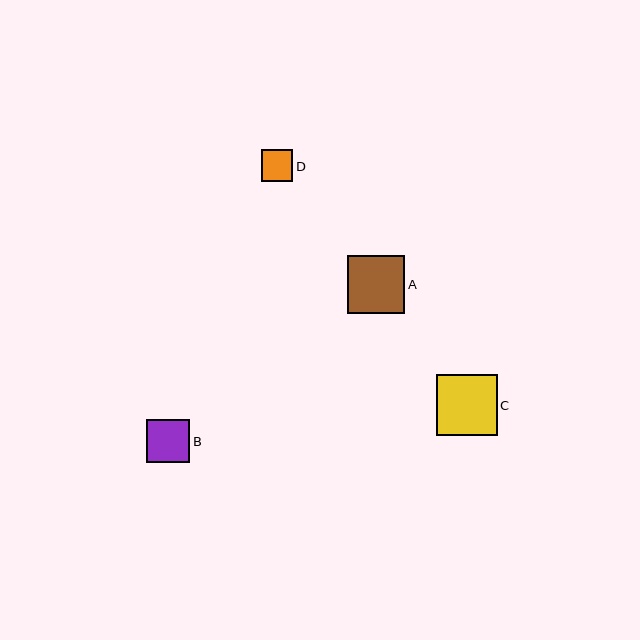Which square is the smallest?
Square D is the smallest with a size of approximately 32 pixels.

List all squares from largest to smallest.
From largest to smallest: C, A, B, D.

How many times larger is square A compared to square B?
Square A is approximately 1.3 times the size of square B.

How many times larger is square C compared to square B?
Square C is approximately 1.4 times the size of square B.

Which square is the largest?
Square C is the largest with a size of approximately 61 pixels.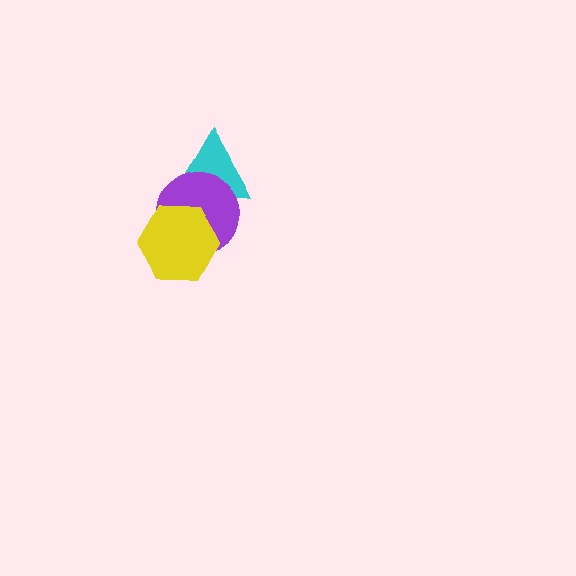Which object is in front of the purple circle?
The yellow hexagon is in front of the purple circle.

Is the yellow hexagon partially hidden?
No, no other shape covers it.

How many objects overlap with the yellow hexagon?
2 objects overlap with the yellow hexagon.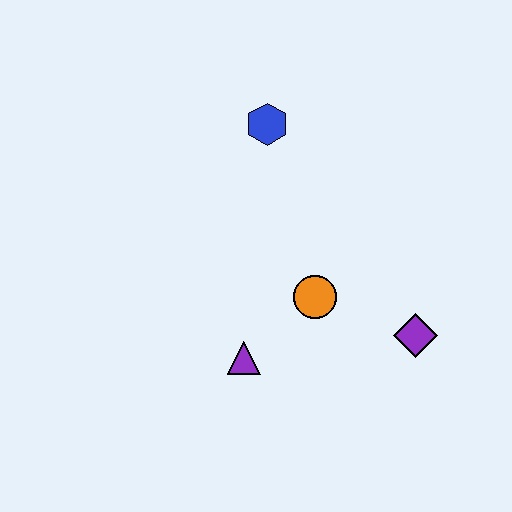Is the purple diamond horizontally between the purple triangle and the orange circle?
No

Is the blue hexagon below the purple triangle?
No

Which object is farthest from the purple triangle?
The blue hexagon is farthest from the purple triangle.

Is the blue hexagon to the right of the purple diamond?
No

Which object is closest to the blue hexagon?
The orange circle is closest to the blue hexagon.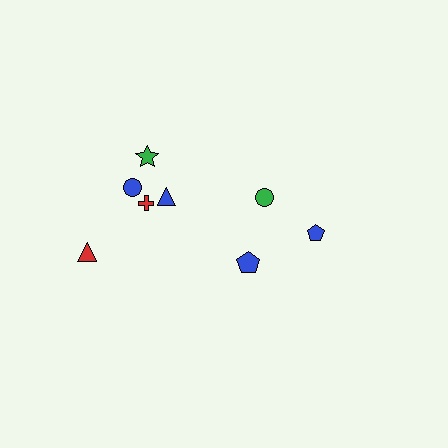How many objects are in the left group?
There are 5 objects.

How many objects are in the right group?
There are 3 objects.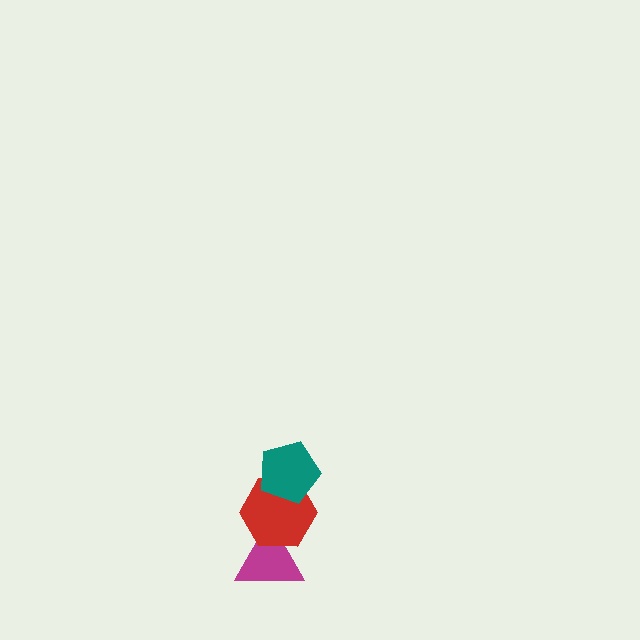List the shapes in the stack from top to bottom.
From top to bottom: the teal pentagon, the red hexagon, the magenta triangle.